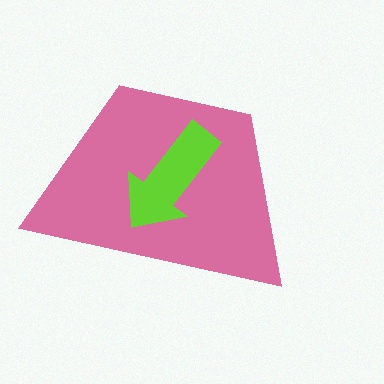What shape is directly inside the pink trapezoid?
The lime arrow.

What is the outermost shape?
The pink trapezoid.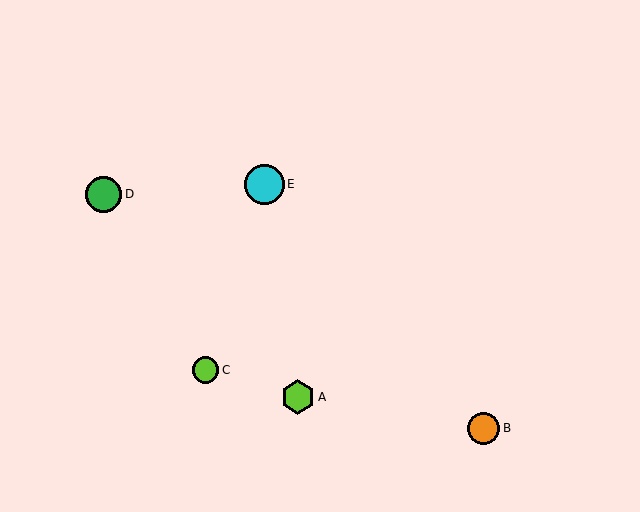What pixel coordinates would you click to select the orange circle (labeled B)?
Click at (484, 428) to select the orange circle B.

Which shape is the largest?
The cyan circle (labeled E) is the largest.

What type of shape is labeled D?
Shape D is a green circle.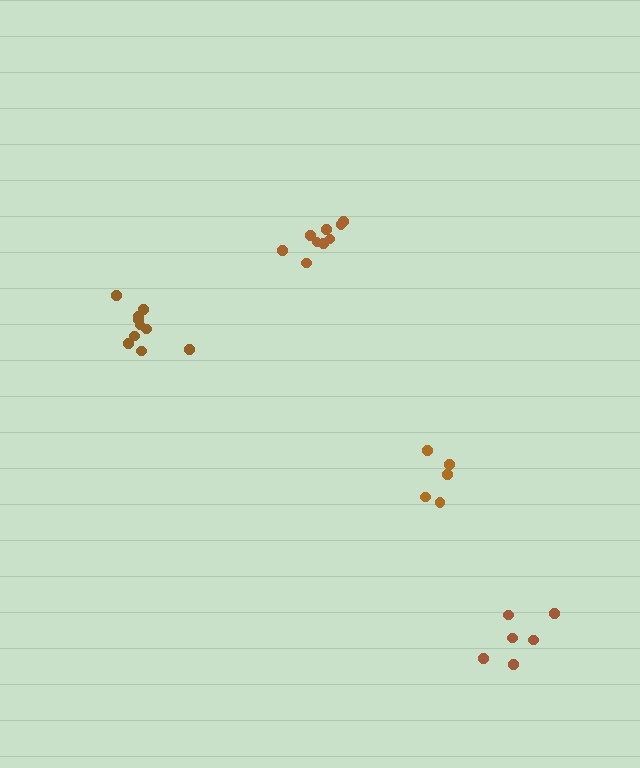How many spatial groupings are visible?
There are 4 spatial groupings.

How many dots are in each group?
Group 1: 5 dots, Group 2: 10 dots, Group 3: 9 dots, Group 4: 6 dots (30 total).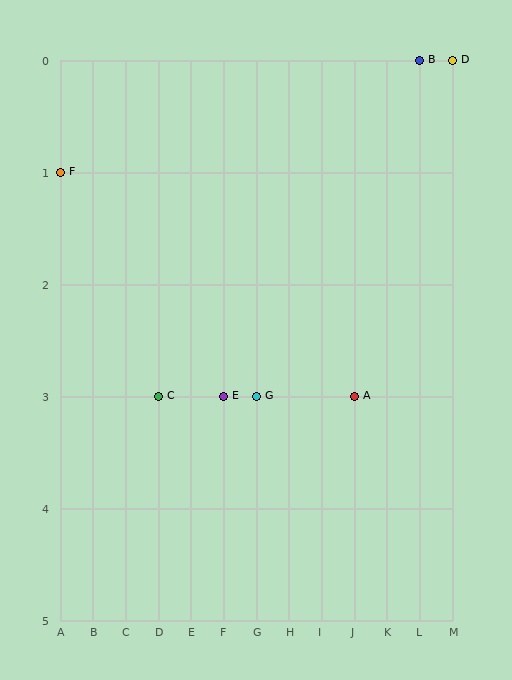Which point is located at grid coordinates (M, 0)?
Point D is at (M, 0).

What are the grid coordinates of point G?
Point G is at grid coordinates (G, 3).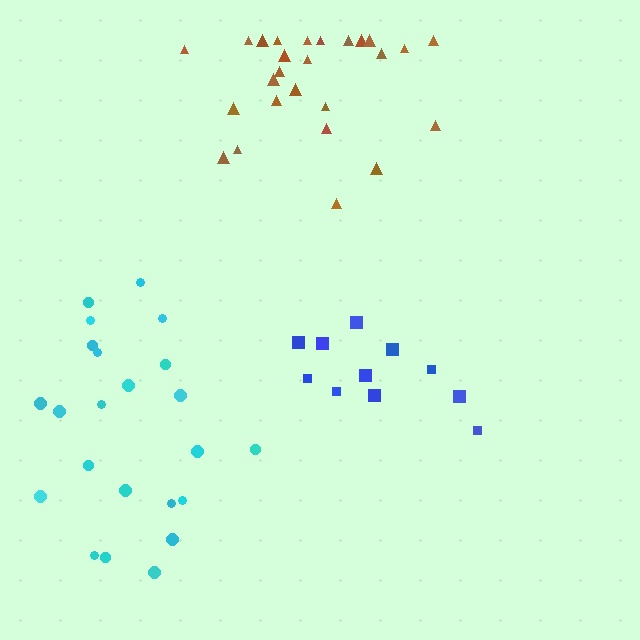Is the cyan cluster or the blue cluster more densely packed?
Blue.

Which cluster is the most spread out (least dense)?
Cyan.